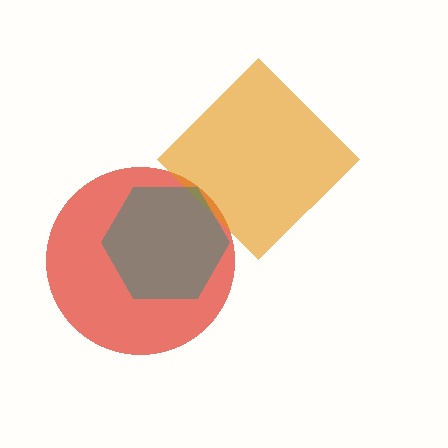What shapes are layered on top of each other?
The layered shapes are: a red circle, an orange diamond, a teal hexagon.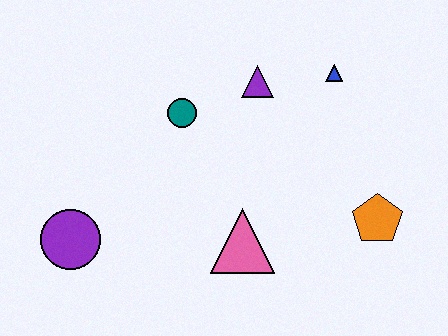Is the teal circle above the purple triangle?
No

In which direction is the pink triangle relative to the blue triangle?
The pink triangle is below the blue triangle.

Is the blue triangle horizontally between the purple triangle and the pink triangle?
No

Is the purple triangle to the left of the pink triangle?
No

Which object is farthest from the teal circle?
The orange pentagon is farthest from the teal circle.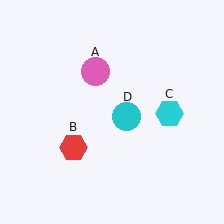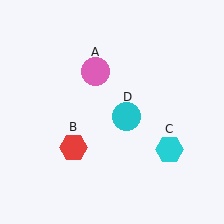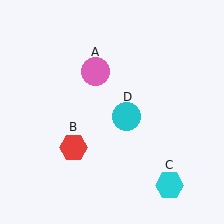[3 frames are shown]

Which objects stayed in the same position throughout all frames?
Pink circle (object A) and red hexagon (object B) and cyan circle (object D) remained stationary.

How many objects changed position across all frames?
1 object changed position: cyan hexagon (object C).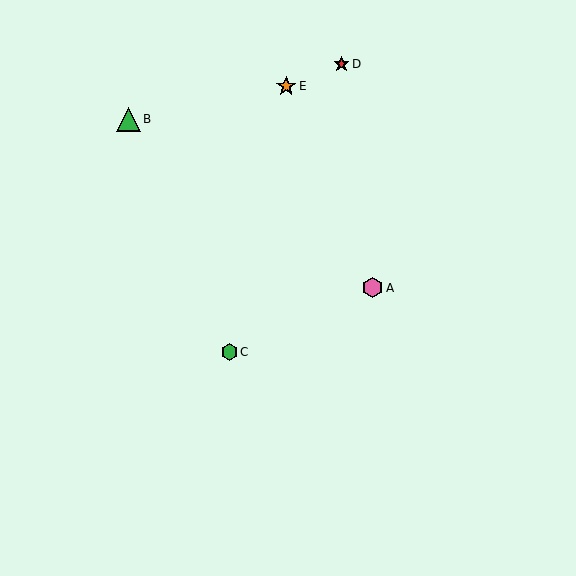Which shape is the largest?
The green triangle (labeled B) is the largest.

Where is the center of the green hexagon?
The center of the green hexagon is at (229, 352).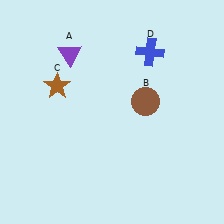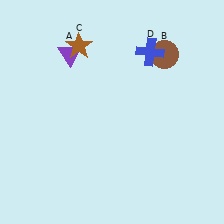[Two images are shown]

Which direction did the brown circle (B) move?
The brown circle (B) moved up.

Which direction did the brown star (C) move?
The brown star (C) moved up.